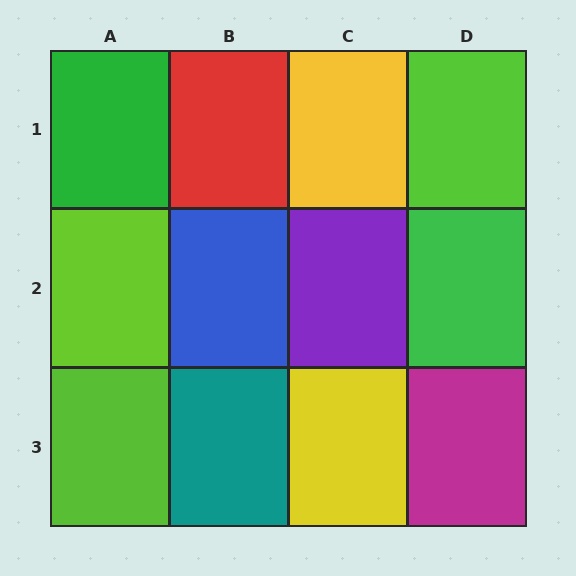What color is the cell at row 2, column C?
Purple.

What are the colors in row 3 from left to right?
Lime, teal, yellow, magenta.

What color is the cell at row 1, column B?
Red.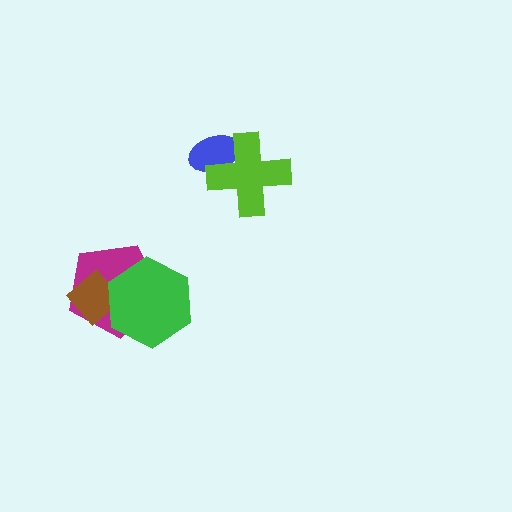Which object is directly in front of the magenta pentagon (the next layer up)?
The brown diamond is directly in front of the magenta pentagon.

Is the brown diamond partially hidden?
Yes, it is partially covered by another shape.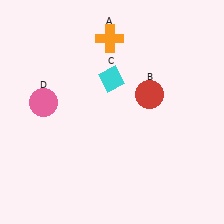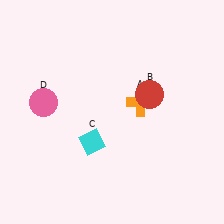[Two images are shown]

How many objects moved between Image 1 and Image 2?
2 objects moved between the two images.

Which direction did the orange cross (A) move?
The orange cross (A) moved down.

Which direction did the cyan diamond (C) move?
The cyan diamond (C) moved down.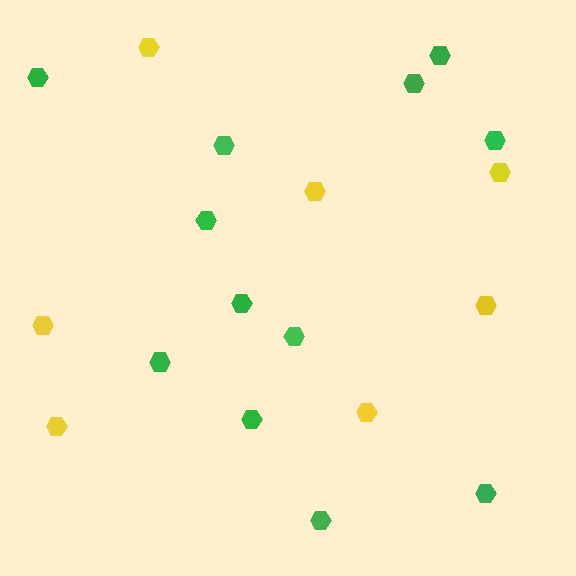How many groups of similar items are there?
There are 2 groups: one group of yellow hexagons (7) and one group of green hexagons (12).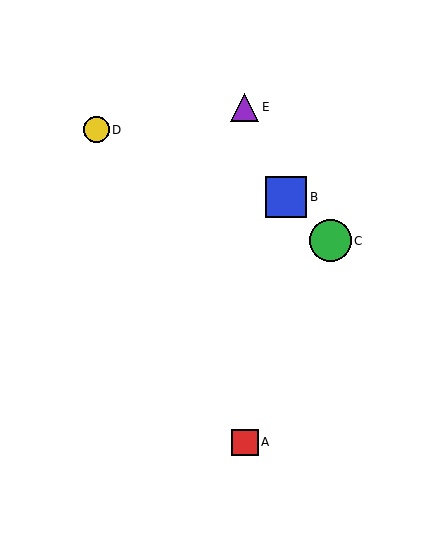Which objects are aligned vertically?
Objects A, E are aligned vertically.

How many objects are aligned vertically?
2 objects (A, E) are aligned vertically.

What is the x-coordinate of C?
Object C is at x≈330.